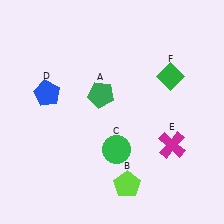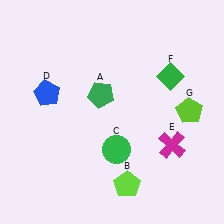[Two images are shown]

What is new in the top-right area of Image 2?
A lime pentagon (G) was added in the top-right area of Image 2.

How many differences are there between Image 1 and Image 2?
There is 1 difference between the two images.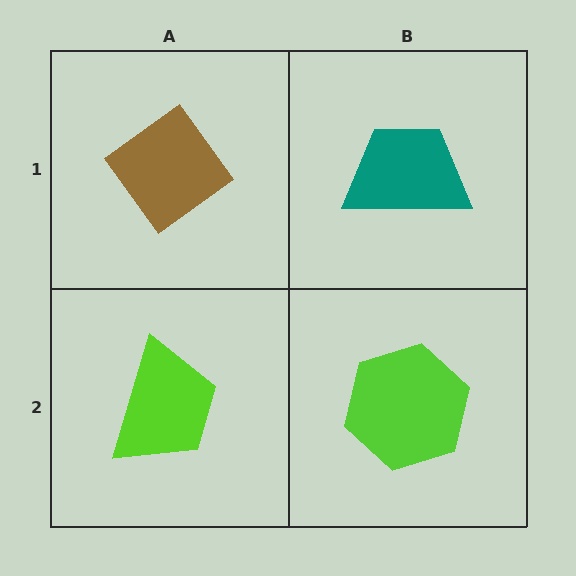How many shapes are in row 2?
2 shapes.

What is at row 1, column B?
A teal trapezoid.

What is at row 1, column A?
A brown diamond.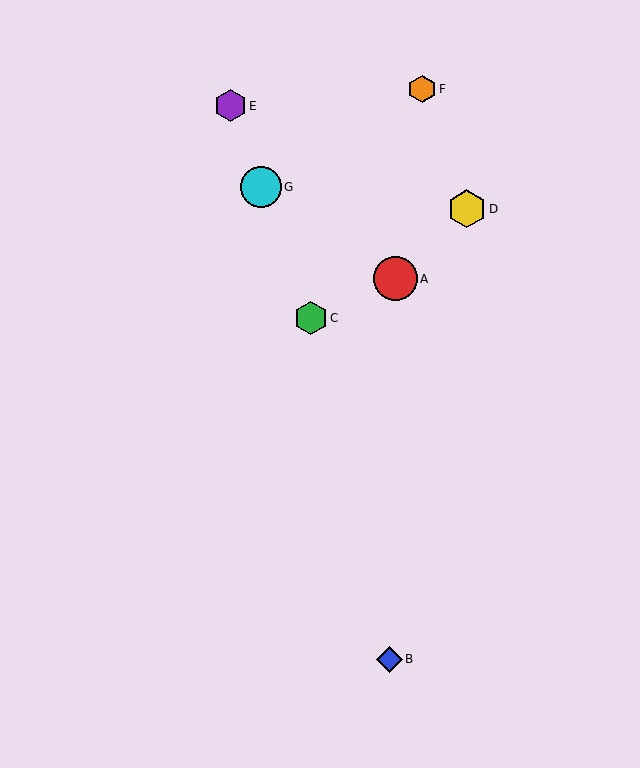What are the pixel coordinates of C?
Object C is at (311, 318).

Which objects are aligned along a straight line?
Objects C, E, G are aligned along a straight line.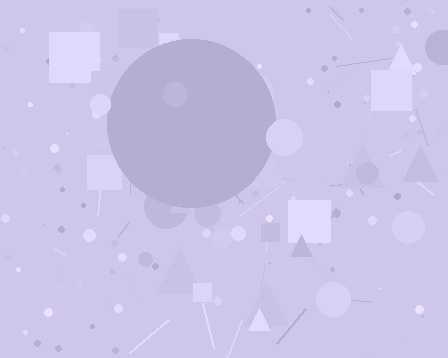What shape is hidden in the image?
A circle is hidden in the image.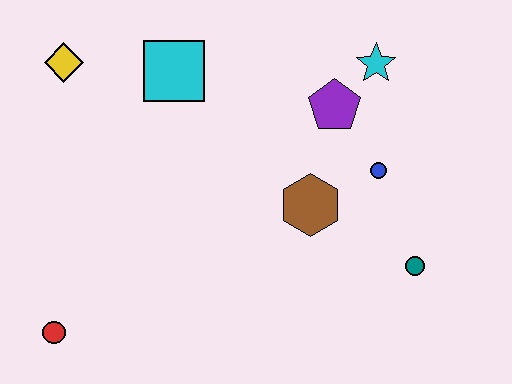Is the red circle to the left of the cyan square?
Yes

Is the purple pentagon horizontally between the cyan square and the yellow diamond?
No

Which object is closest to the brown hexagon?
The blue circle is closest to the brown hexagon.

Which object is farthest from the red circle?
The cyan star is farthest from the red circle.